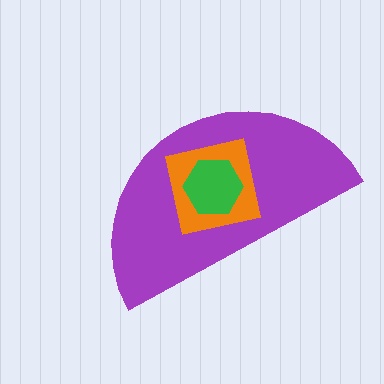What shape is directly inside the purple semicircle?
The orange square.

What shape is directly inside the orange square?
The green hexagon.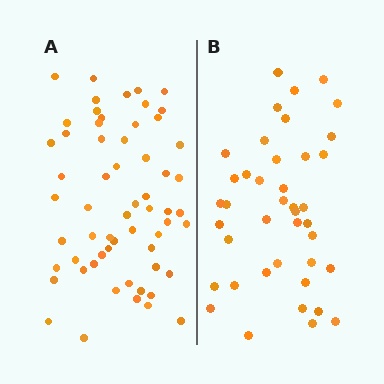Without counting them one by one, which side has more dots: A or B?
Region A (the left region) has more dots.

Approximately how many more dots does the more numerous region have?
Region A has approximately 20 more dots than region B.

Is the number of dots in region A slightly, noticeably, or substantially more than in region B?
Region A has substantially more. The ratio is roughly 1.5 to 1.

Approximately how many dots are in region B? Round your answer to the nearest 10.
About 40 dots. (The exact count is 41, which rounds to 40.)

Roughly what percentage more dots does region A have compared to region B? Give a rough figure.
About 45% more.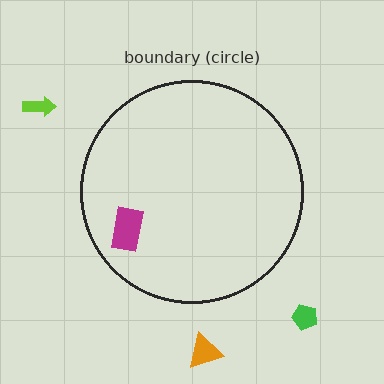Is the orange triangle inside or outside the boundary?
Outside.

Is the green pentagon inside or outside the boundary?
Outside.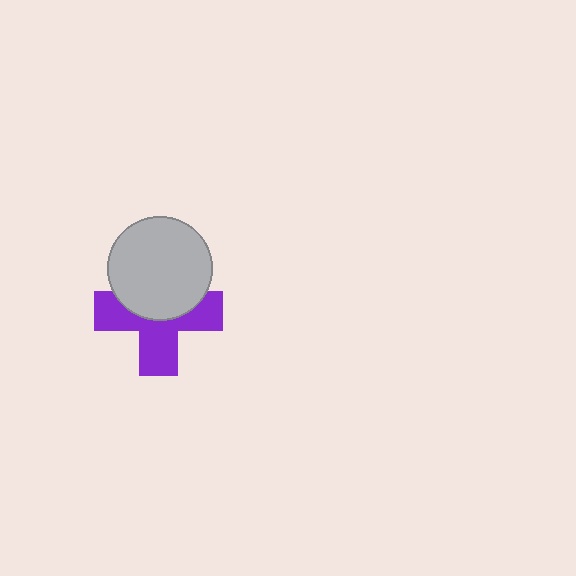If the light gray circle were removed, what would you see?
You would see the complete purple cross.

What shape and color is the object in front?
The object in front is a light gray circle.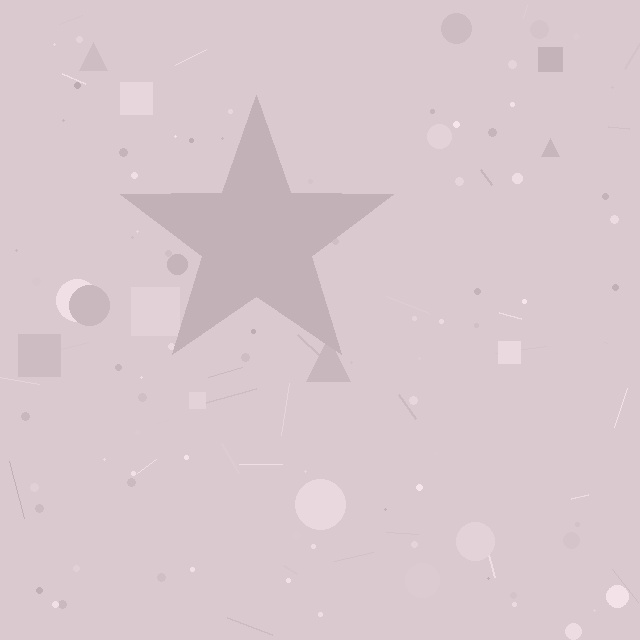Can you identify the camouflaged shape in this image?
The camouflaged shape is a star.